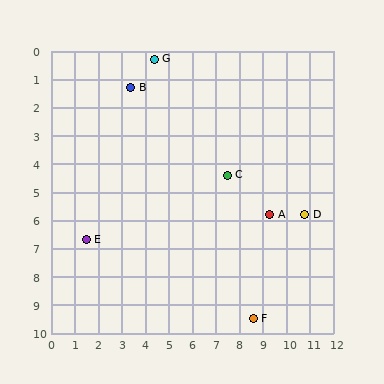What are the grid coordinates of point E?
Point E is at approximately (1.5, 6.7).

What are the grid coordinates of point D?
Point D is at approximately (10.8, 5.8).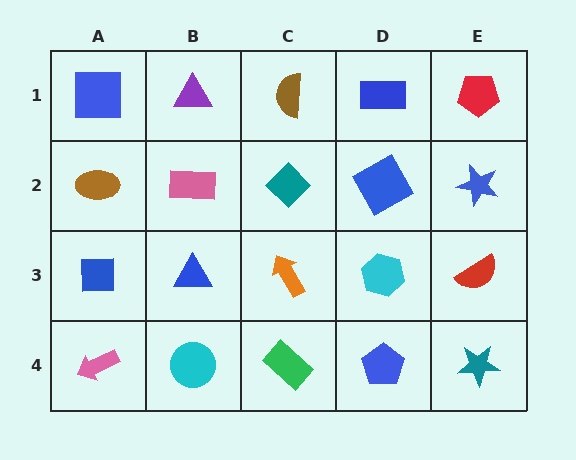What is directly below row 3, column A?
A pink arrow.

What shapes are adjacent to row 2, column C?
A brown semicircle (row 1, column C), an orange arrow (row 3, column C), a pink rectangle (row 2, column B), a blue square (row 2, column D).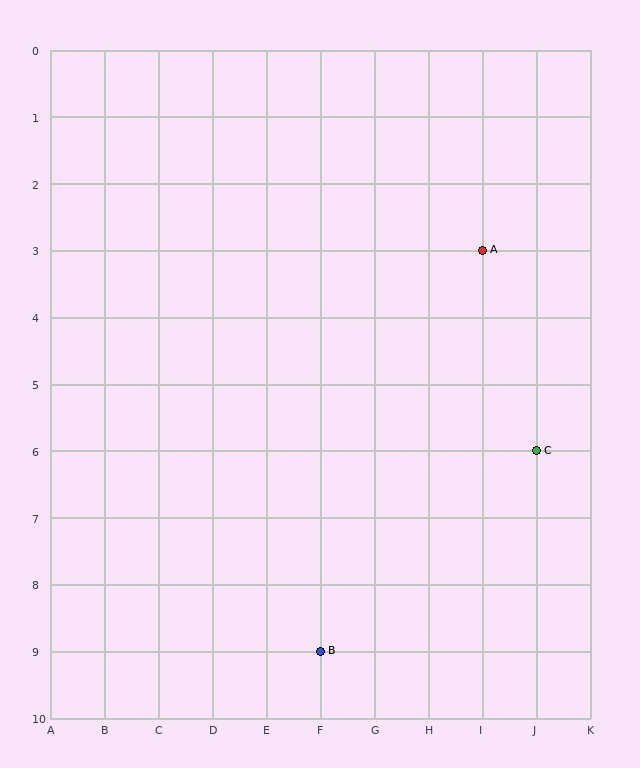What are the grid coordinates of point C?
Point C is at grid coordinates (J, 6).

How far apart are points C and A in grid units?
Points C and A are 1 column and 3 rows apart (about 3.2 grid units diagonally).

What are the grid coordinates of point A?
Point A is at grid coordinates (I, 3).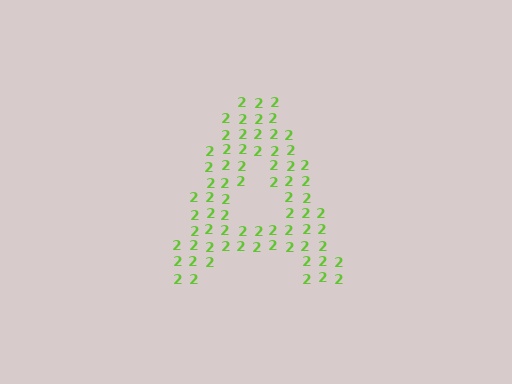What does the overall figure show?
The overall figure shows the letter A.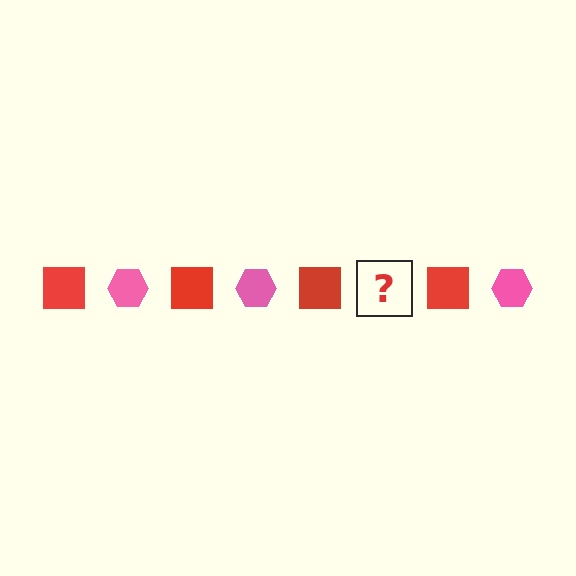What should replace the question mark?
The question mark should be replaced with a pink hexagon.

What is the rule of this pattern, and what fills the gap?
The rule is that the pattern alternates between red square and pink hexagon. The gap should be filled with a pink hexagon.